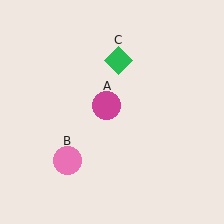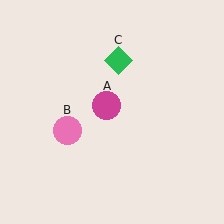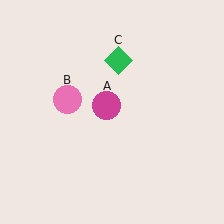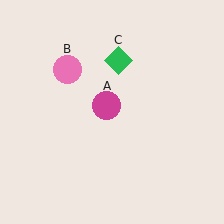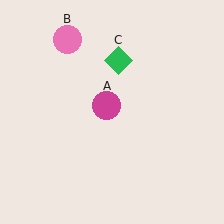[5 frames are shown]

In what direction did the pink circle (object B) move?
The pink circle (object B) moved up.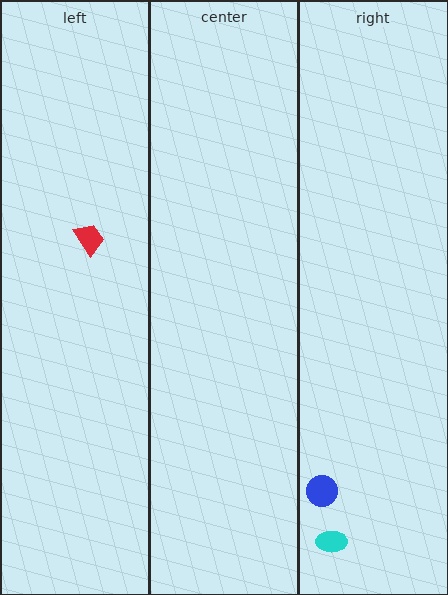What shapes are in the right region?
The cyan ellipse, the blue circle.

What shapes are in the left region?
The red trapezoid.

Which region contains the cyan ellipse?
The right region.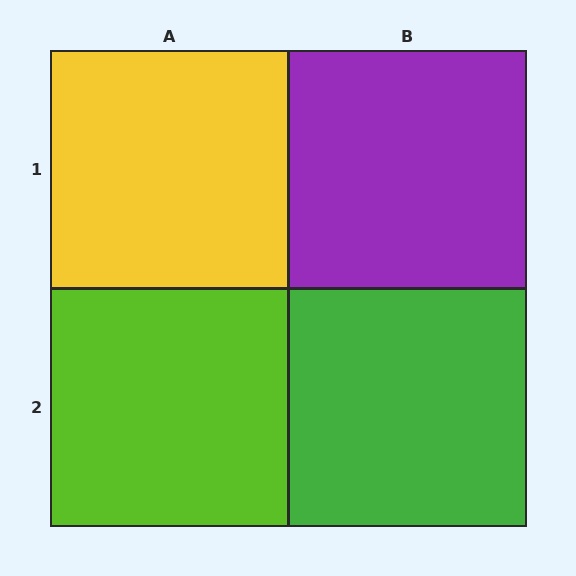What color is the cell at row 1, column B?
Purple.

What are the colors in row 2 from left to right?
Lime, green.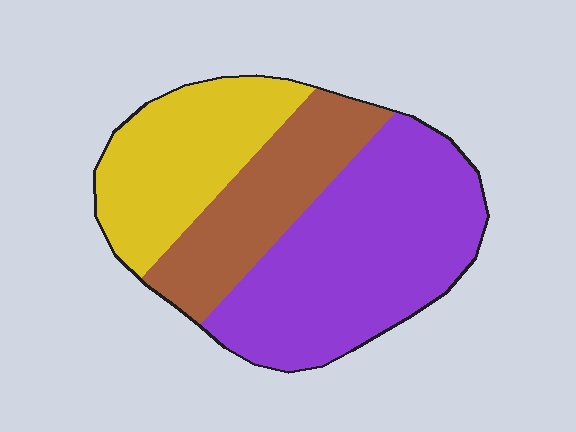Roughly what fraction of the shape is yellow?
Yellow takes up about one quarter (1/4) of the shape.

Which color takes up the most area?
Purple, at roughly 50%.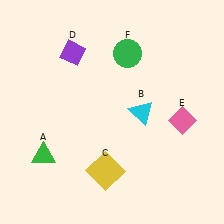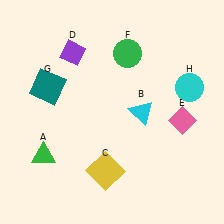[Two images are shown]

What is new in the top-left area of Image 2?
A teal square (G) was added in the top-left area of Image 2.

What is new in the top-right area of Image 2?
A cyan circle (H) was added in the top-right area of Image 2.